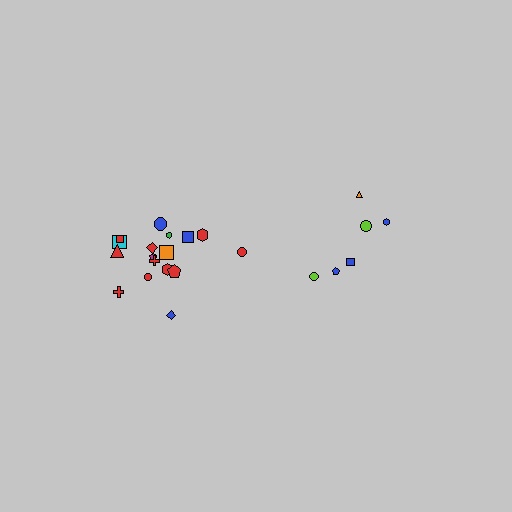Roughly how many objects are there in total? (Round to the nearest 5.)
Roughly 25 objects in total.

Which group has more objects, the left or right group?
The left group.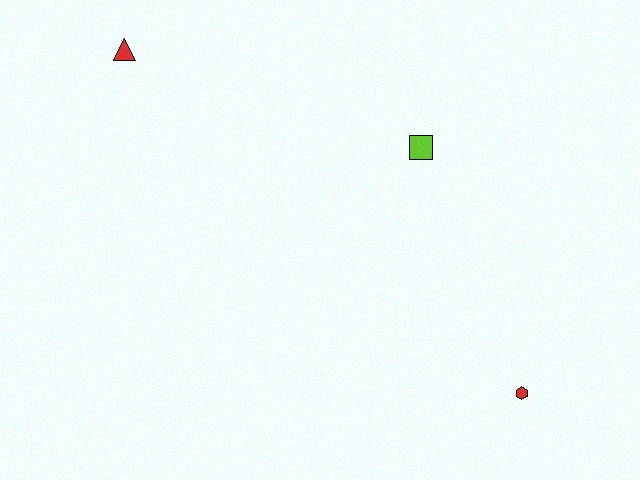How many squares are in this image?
There is 1 square.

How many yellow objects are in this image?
There are no yellow objects.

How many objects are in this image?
There are 3 objects.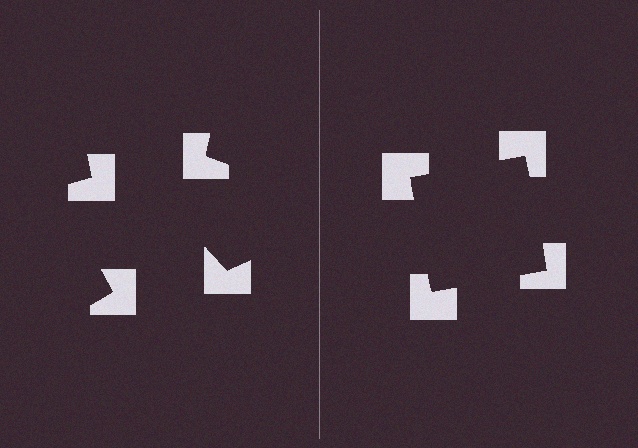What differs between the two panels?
The notched squares are positioned identically on both sides; only the wedge orientations differ. On the right they align to a square; on the left they are misaligned.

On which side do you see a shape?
An illusory square appears on the right side. On the left side the wedge cuts are rotated, so no coherent shape forms.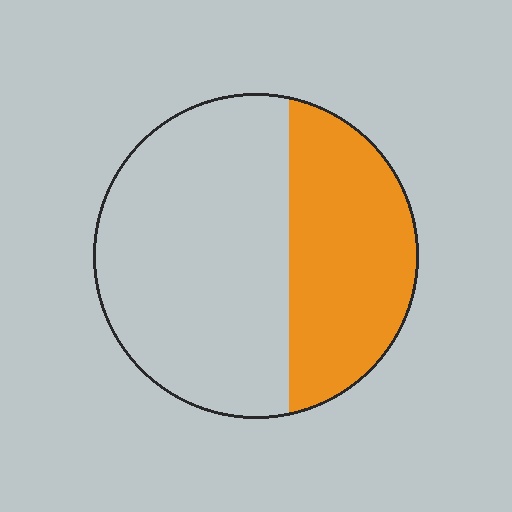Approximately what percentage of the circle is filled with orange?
Approximately 35%.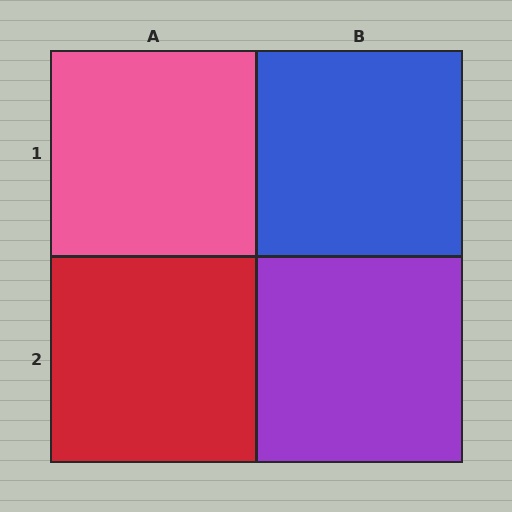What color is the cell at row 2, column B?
Purple.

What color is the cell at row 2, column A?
Red.